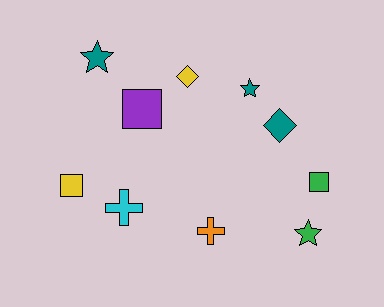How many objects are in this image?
There are 10 objects.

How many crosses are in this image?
There are 2 crosses.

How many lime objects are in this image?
There are no lime objects.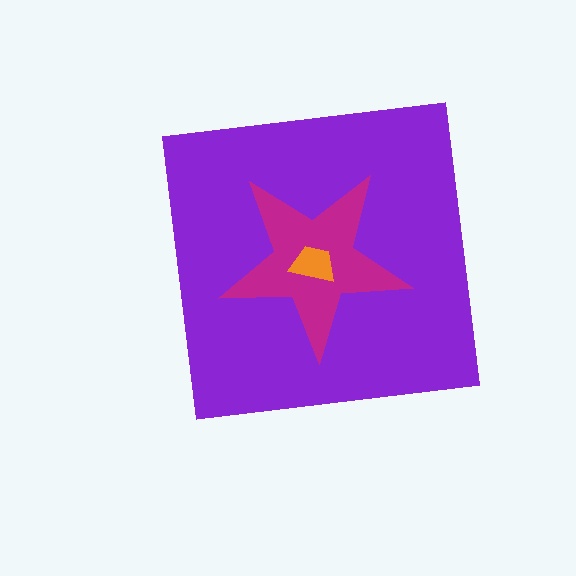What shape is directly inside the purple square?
The magenta star.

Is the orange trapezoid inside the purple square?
Yes.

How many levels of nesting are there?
3.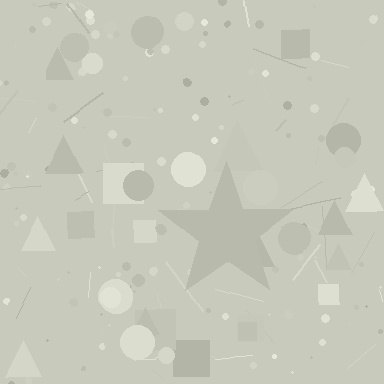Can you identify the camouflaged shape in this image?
The camouflaged shape is a star.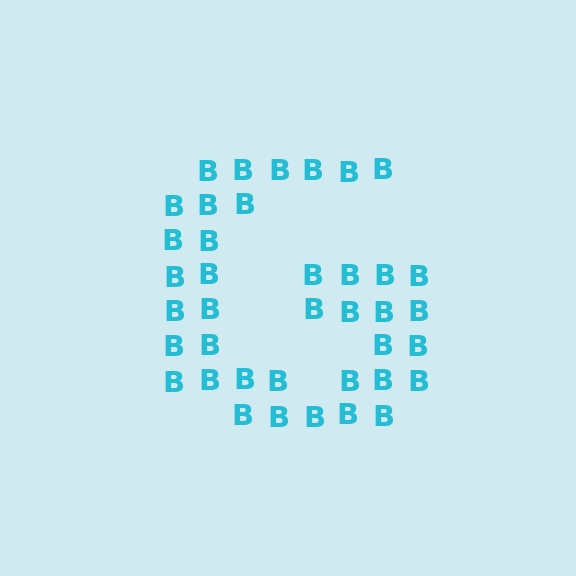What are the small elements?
The small elements are letter B's.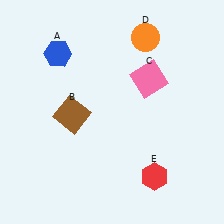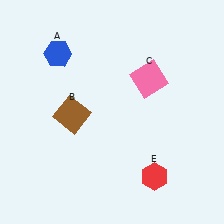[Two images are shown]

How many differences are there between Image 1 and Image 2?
There is 1 difference between the two images.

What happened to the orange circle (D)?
The orange circle (D) was removed in Image 2. It was in the top-right area of Image 1.